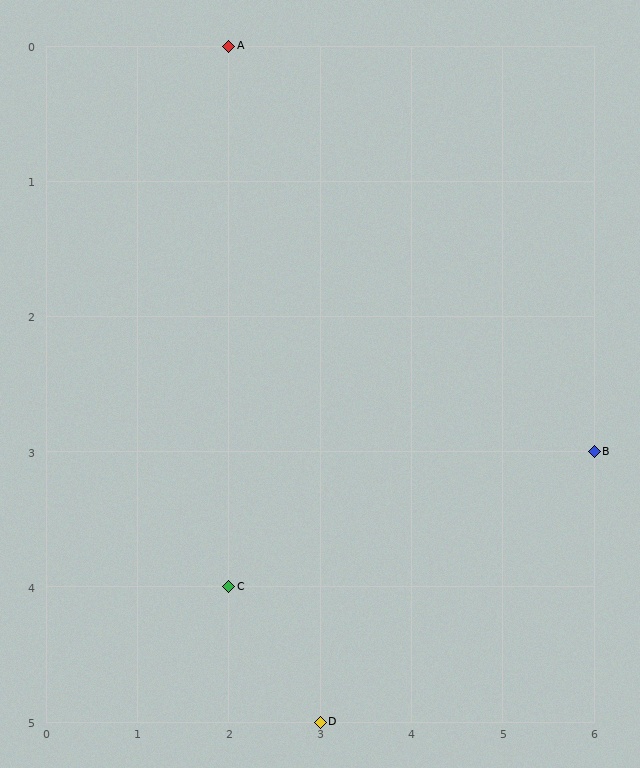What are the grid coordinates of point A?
Point A is at grid coordinates (2, 0).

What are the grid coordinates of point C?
Point C is at grid coordinates (2, 4).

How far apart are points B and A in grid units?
Points B and A are 4 columns and 3 rows apart (about 5.0 grid units diagonally).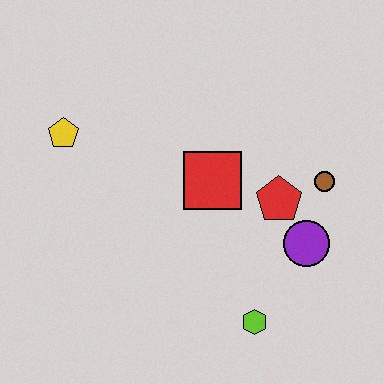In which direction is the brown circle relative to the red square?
The brown circle is to the right of the red square.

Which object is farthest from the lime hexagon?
The yellow pentagon is farthest from the lime hexagon.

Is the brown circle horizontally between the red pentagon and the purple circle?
No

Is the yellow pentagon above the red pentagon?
Yes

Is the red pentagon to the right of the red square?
Yes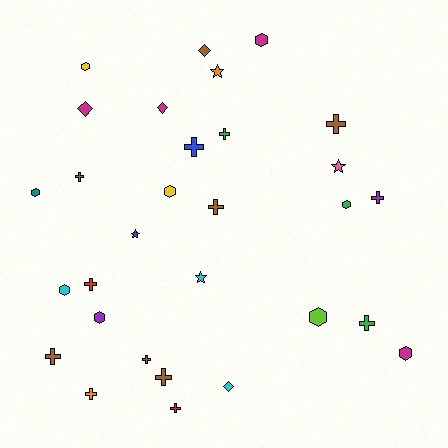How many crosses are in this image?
There are 13 crosses.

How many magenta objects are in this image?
There are 4 magenta objects.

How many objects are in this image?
There are 30 objects.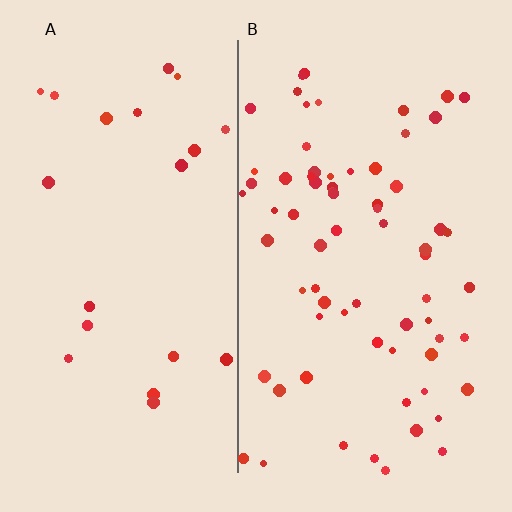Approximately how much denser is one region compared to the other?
Approximately 3.3× — region B over region A.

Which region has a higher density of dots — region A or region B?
B (the right).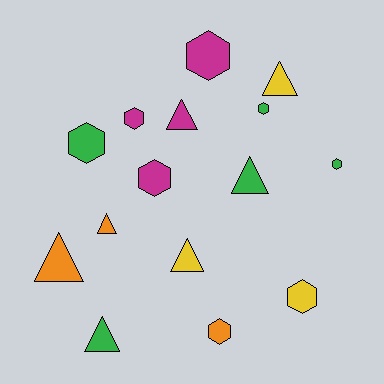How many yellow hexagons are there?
There is 1 yellow hexagon.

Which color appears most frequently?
Green, with 5 objects.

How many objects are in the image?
There are 15 objects.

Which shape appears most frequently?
Hexagon, with 8 objects.